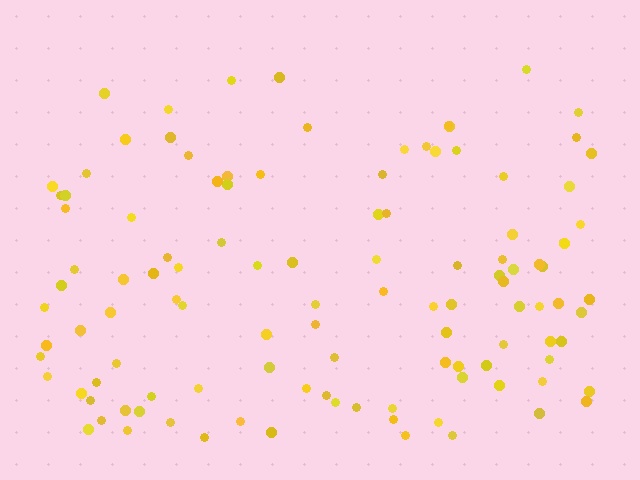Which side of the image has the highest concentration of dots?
The bottom.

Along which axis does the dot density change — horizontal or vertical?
Vertical.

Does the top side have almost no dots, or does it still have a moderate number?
Still a moderate number, just noticeably fewer than the bottom.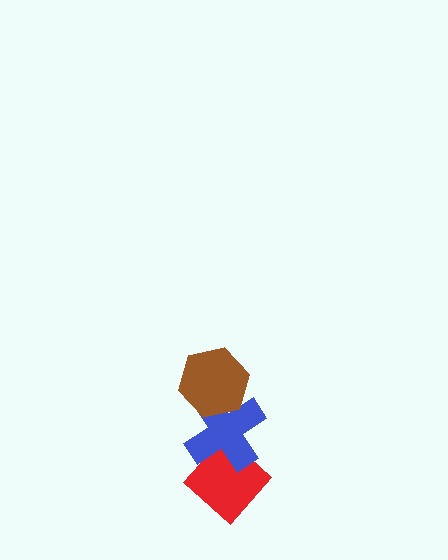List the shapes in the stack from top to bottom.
From top to bottom: the brown hexagon, the blue cross, the red diamond.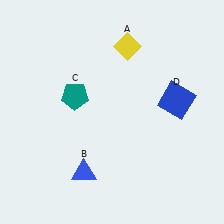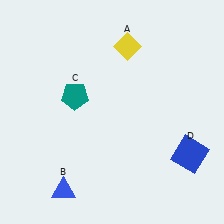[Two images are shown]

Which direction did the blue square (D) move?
The blue square (D) moved down.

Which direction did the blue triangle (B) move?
The blue triangle (B) moved left.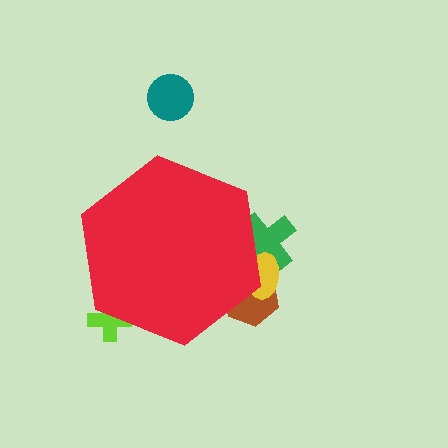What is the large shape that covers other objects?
A red hexagon.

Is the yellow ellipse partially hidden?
Yes, the yellow ellipse is partially hidden behind the red hexagon.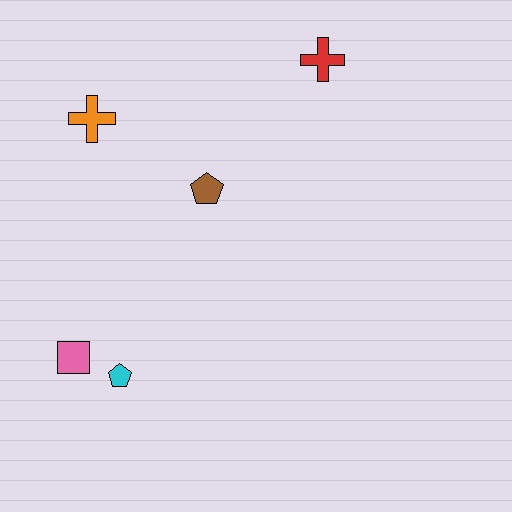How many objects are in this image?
There are 5 objects.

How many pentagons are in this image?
There are 2 pentagons.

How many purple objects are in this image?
There are no purple objects.